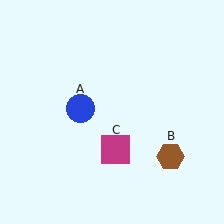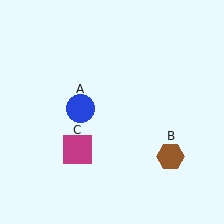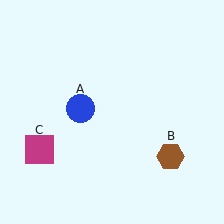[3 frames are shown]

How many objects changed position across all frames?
1 object changed position: magenta square (object C).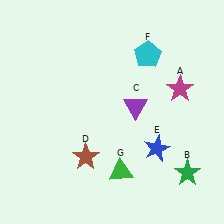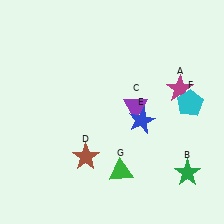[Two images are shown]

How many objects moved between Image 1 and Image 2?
2 objects moved between the two images.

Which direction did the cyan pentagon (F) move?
The cyan pentagon (F) moved down.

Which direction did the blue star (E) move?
The blue star (E) moved up.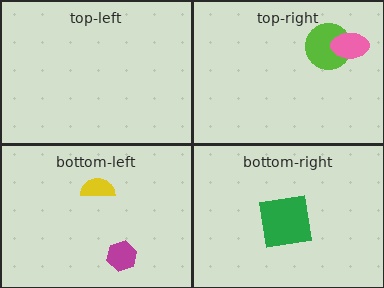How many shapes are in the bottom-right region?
1.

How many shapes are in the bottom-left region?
2.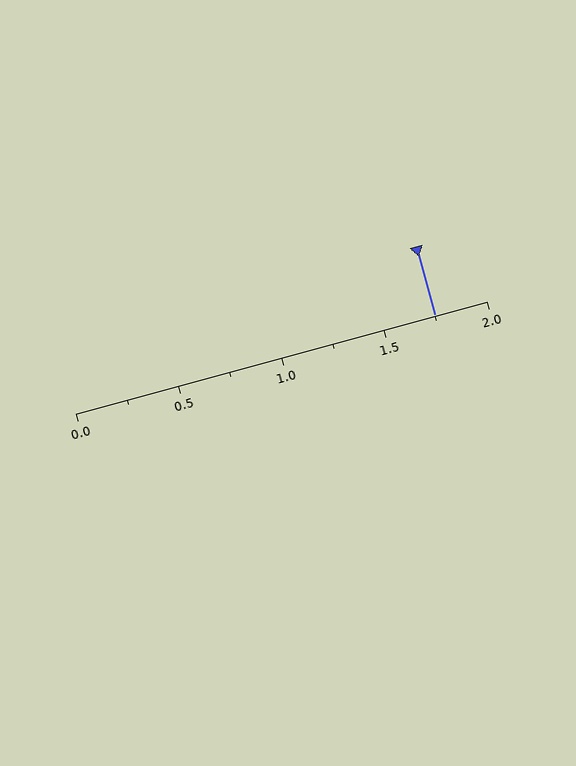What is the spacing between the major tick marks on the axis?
The major ticks are spaced 0.5 apart.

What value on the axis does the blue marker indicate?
The marker indicates approximately 1.75.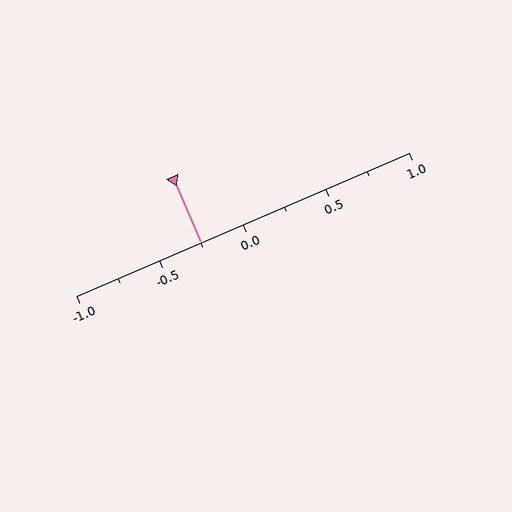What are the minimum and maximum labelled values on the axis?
The axis runs from -1.0 to 1.0.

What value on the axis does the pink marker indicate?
The marker indicates approximately -0.25.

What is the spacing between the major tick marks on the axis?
The major ticks are spaced 0.5 apart.